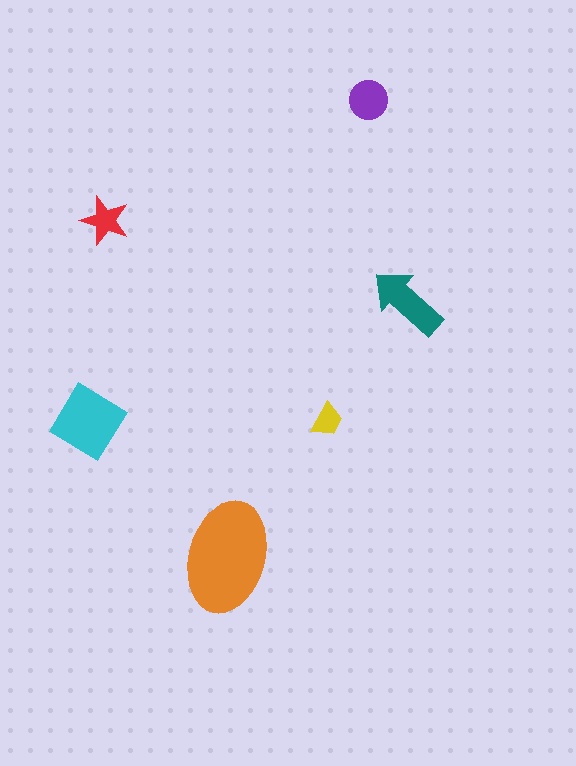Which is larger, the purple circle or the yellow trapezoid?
The purple circle.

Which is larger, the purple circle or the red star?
The purple circle.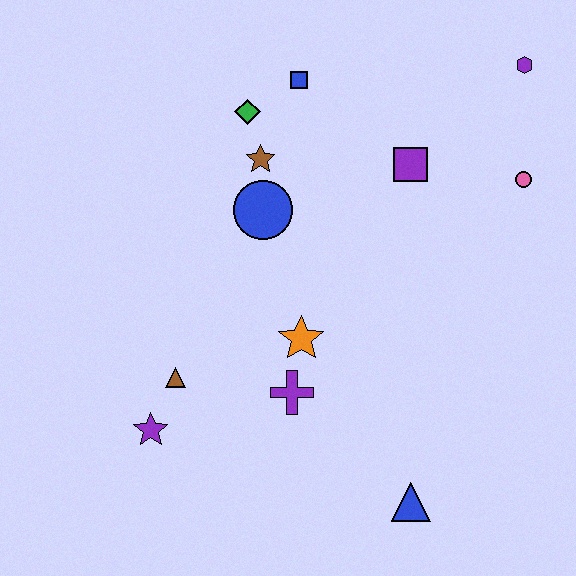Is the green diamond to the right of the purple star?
Yes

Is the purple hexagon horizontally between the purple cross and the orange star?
No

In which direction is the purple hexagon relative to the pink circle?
The purple hexagon is above the pink circle.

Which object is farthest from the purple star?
The purple hexagon is farthest from the purple star.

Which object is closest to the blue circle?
The brown star is closest to the blue circle.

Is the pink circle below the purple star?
No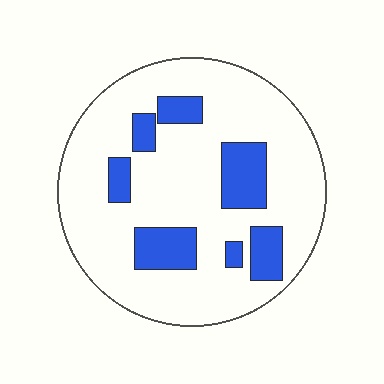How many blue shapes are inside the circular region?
7.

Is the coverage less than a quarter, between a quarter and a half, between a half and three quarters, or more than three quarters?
Less than a quarter.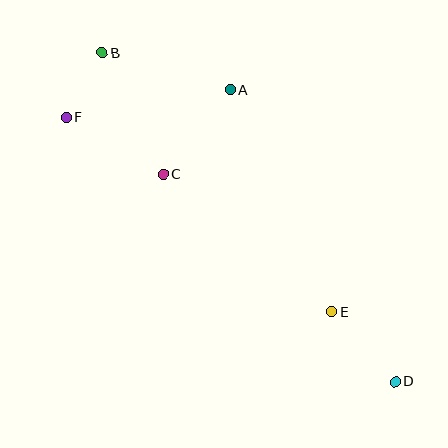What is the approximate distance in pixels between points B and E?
The distance between B and E is approximately 346 pixels.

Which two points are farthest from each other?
Points B and D are farthest from each other.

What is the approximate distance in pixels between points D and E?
The distance between D and E is approximately 95 pixels.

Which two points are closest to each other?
Points B and F are closest to each other.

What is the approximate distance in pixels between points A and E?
The distance between A and E is approximately 245 pixels.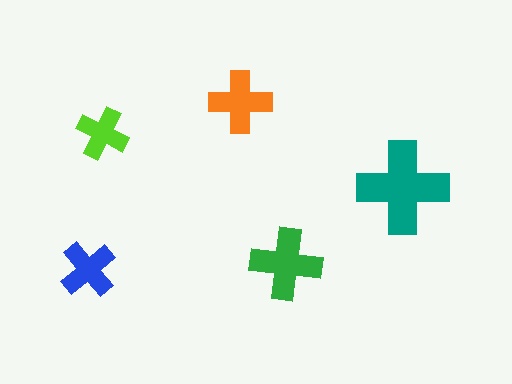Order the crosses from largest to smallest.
the teal one, the green one, the orange one, the blue one, the lime one.